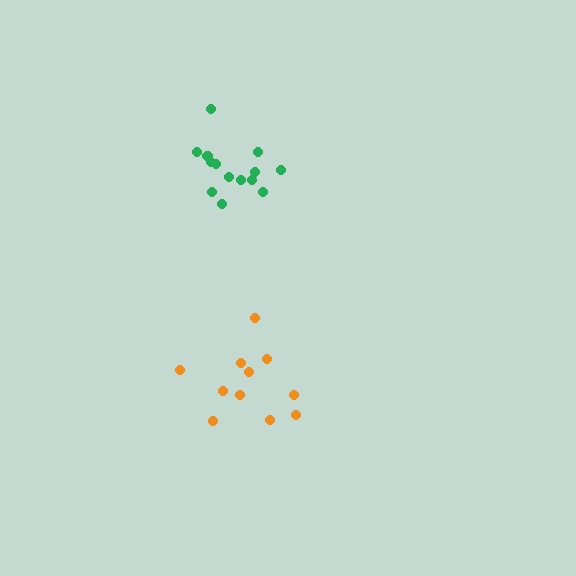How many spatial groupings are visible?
There are 2 spatial groupings.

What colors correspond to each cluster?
The clusters are colored: green, orange.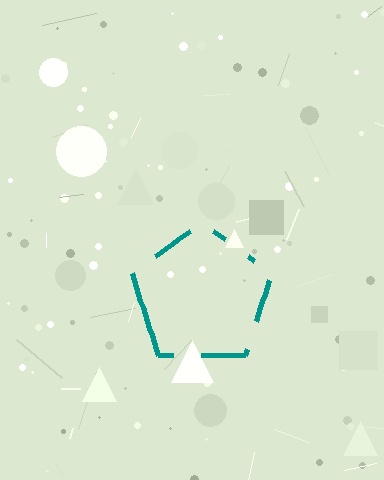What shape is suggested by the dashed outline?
The dashed outline suggests a pentagon.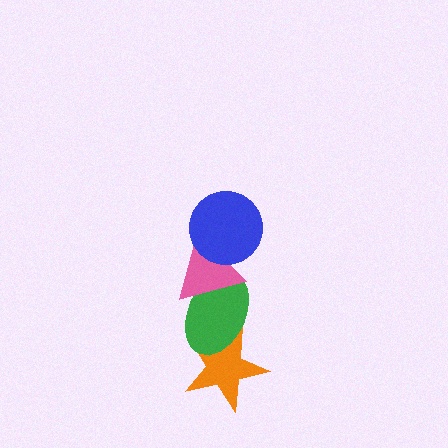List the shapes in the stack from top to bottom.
From top to bottom: the blue circle, the pink triangle, the green ellipse, the orange star.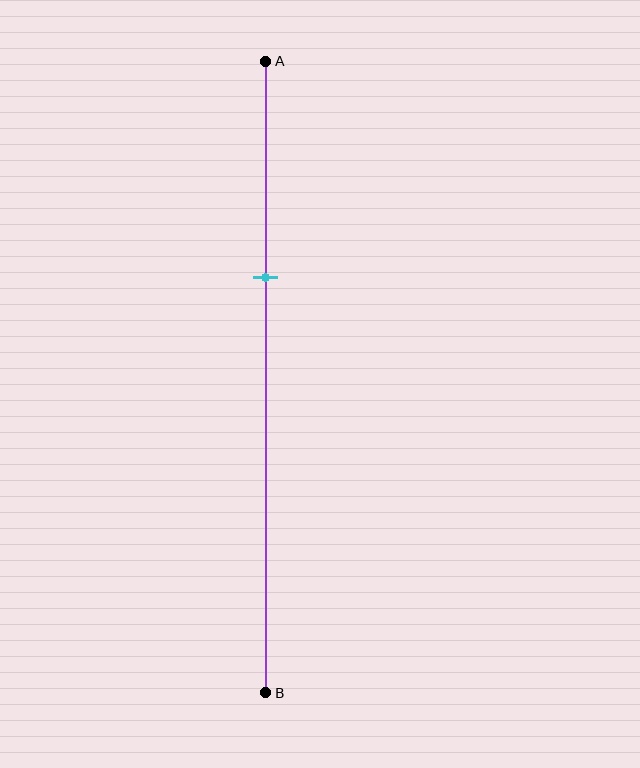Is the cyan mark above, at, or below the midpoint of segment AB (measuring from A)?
The cyan mark is above the midpoint of segment AB.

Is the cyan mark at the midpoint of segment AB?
No, the mark is at about 35% from A, not at the 50% midpoint.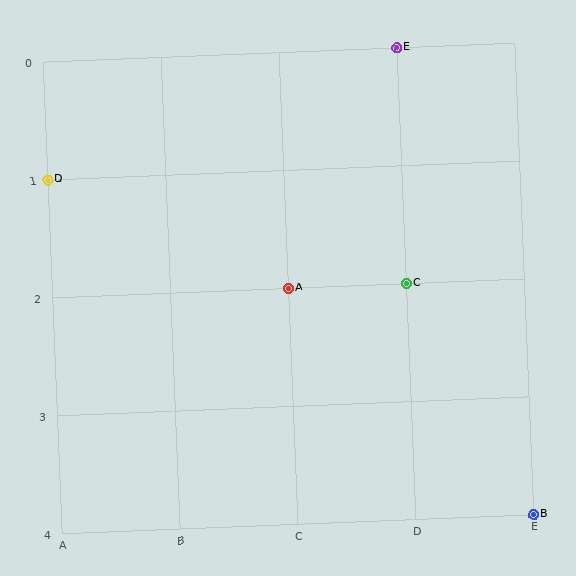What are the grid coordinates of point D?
Point D is at grid coordinates (A, 1).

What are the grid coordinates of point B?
Point B is at grid coordinates (E, 4).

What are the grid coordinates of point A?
Point A is at grid coordinates (C, 2).